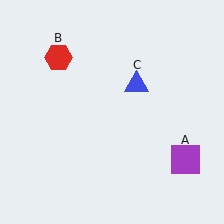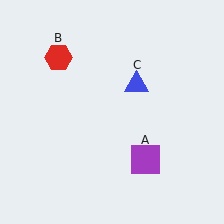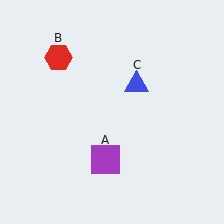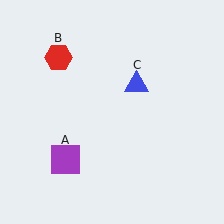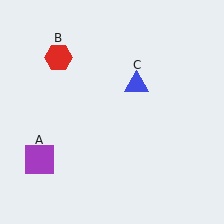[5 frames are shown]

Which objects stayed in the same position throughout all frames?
Red hexagon (object B) and blue triangle (object C) remained stationary.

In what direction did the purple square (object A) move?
The purple square (object A) moved left.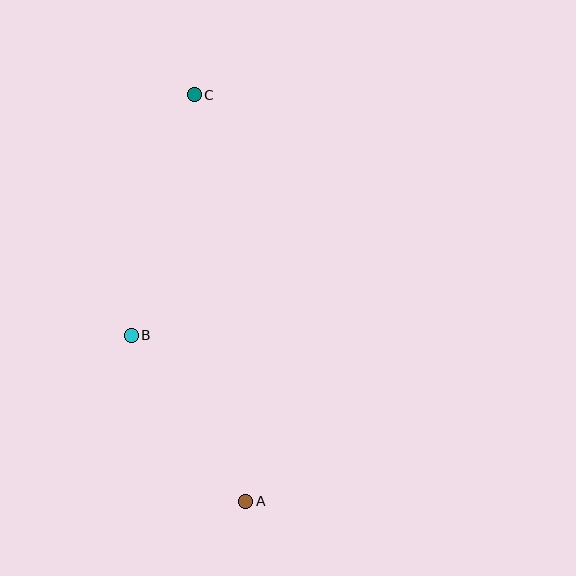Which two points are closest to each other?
Points A and B are closest to each other.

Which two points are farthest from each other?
Points A and C are farthest from each other.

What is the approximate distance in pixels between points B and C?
The distance between B and C is approximately 249 pixels.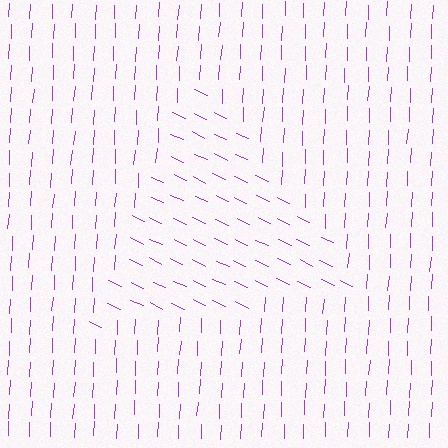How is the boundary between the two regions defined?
The boundary is defined purely by a change in line orientation (approximately 68 degrees difference). All lines are the same color and thickness.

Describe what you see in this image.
The image is filled with small purple line segments. A triangle region in the image has lines oriented differently from the surrounding lines, creating a visible texture boundary.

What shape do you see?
I see a triangle.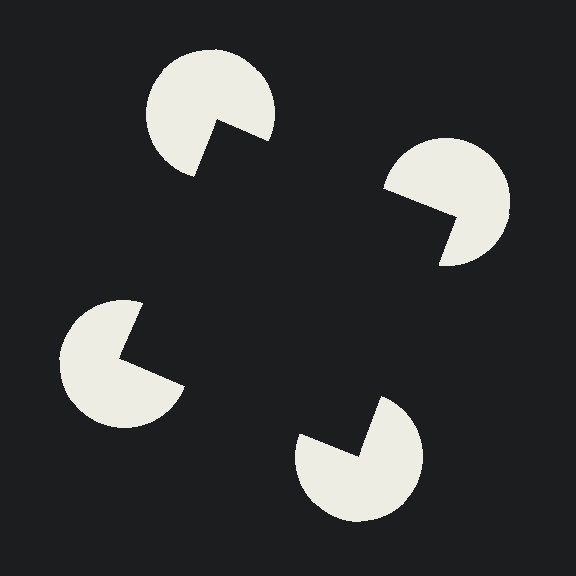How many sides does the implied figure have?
4 sides.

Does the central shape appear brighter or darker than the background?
It typically appears slightly darker than the background, even though no actual brightness change is drawn.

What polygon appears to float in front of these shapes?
An illusory square — its edges are inferred from the aligned wedge cuts in the pac-man discs, not physically drawn.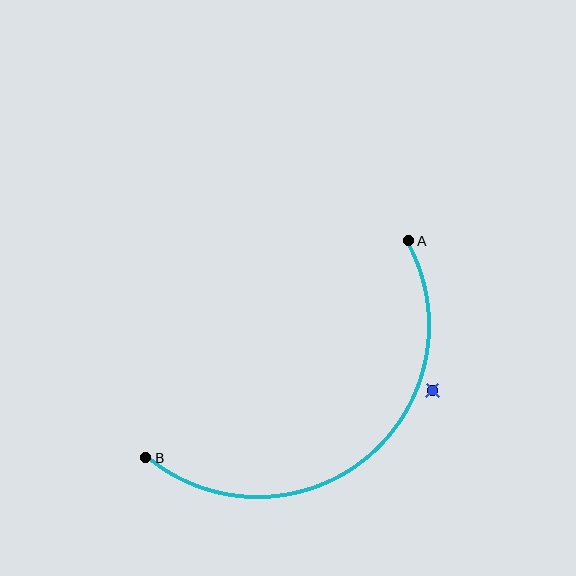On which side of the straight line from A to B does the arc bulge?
The arc bulges below and to the right of the straight line connecting A and B.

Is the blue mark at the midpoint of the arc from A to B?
No — the blue mark does not lie on the arc at all. It sits slightly outside the curve.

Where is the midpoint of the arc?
The arc midpoint is the point on the curve farthest from the straight line joining A and B. It sits below and to the right of that line.